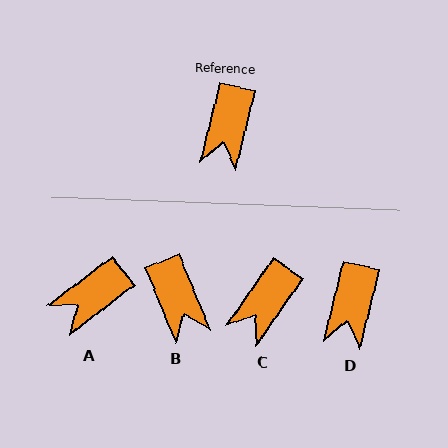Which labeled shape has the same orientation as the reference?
D.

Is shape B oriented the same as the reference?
No, it is off by about 36 degrees.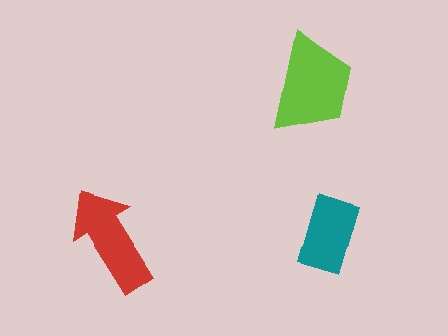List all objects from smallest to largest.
The teal rectangle, the red arrow, the lime trapezoid.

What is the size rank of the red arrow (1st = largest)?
2nd.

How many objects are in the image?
There are 3 objects in the image.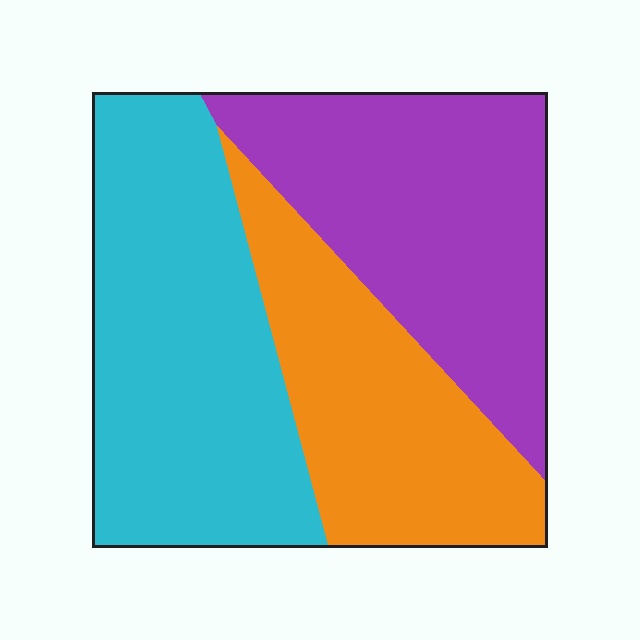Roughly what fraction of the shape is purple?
Purple covers 34% of the shape.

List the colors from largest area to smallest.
From largest to smallest: cyan, purple, orange.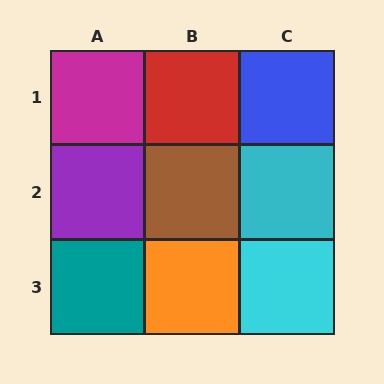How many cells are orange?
1 cell is orange.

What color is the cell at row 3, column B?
Orange.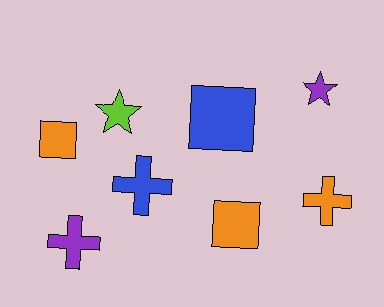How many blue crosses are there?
There is 1 blue cross.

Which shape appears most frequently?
Square, with 3 objects.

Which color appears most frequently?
Orange, with 3 objects.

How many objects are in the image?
There are 8 objects.